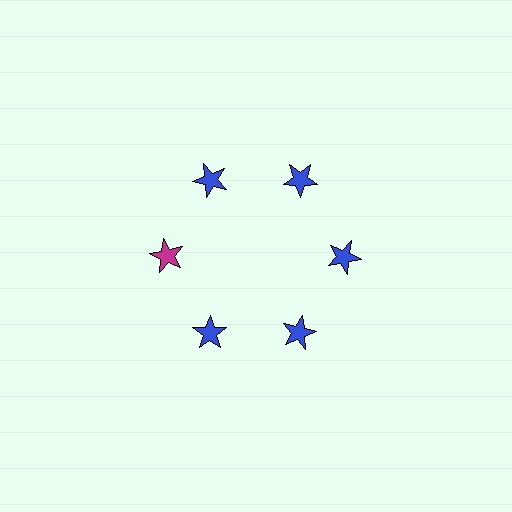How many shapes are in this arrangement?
There are 6 shapes arranged in a ring pattern.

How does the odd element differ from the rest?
It has a different color: magenta instead of blue.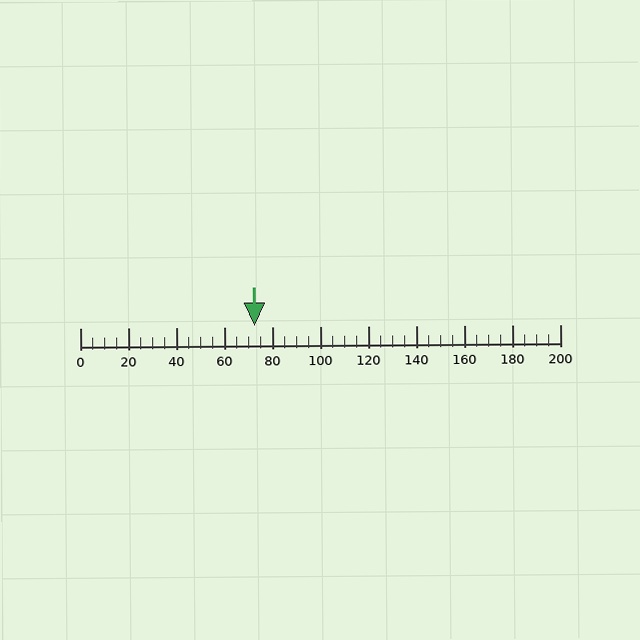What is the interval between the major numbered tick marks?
The major tick marks are spaced 20 units apart.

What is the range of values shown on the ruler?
The ruler shows values from 0 to 200.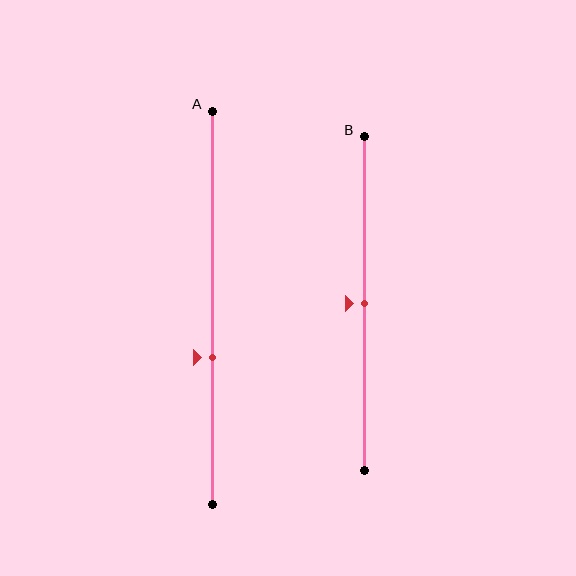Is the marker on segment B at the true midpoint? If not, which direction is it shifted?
Yes, the marker on segment B is at the true midpoint.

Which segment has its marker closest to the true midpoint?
Segment B has its marker closest to the true midpoint.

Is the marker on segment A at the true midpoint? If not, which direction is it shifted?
No, the marker on segment A is shifted downward by about 13% of the segment length.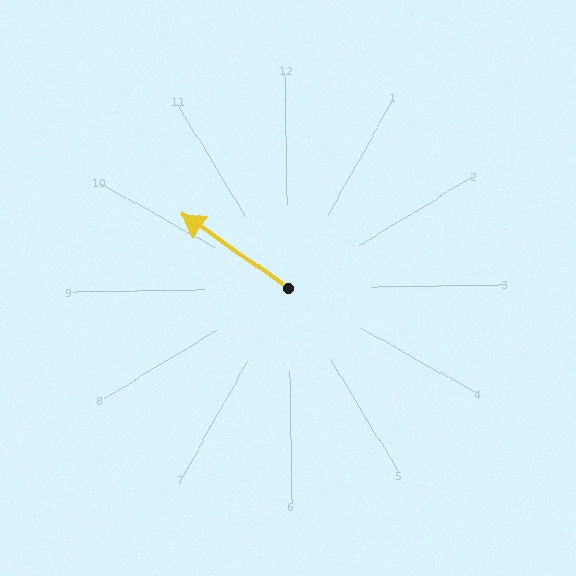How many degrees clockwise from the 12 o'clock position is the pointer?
Approximately 306 degrees.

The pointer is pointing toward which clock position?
Roughly 10 o'clock.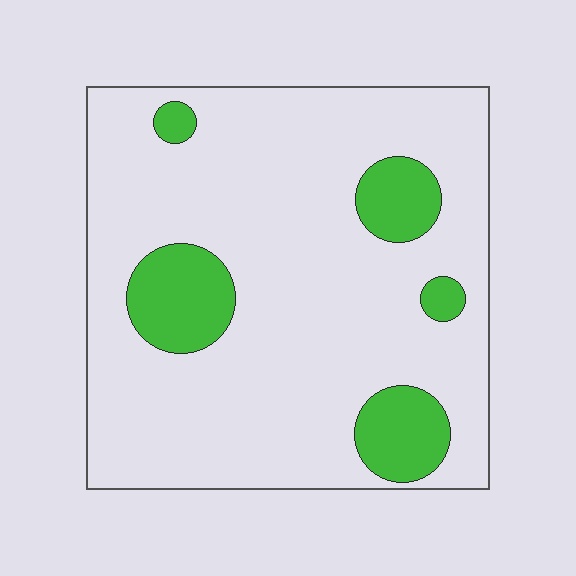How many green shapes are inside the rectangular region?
5.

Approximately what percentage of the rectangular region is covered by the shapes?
Approximately 15%.